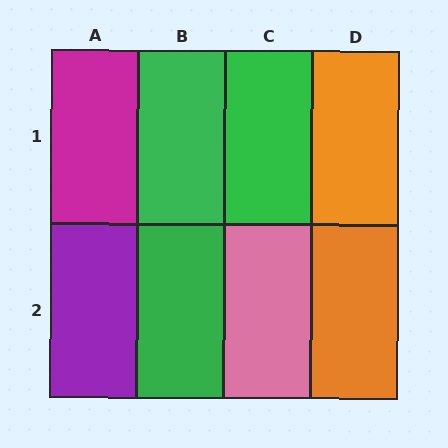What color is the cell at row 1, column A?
Magenta.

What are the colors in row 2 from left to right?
Purple, green, pink, orange.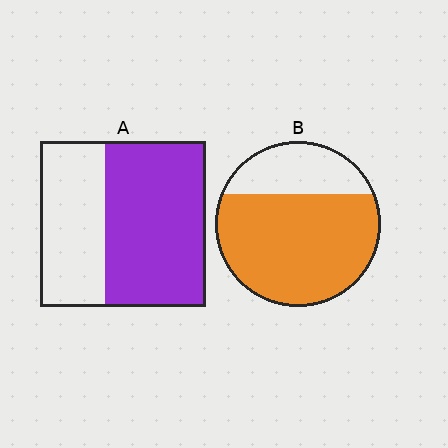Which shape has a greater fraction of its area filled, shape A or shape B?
Shape B.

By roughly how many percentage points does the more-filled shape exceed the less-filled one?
By roughly 10 percentage points (B over A).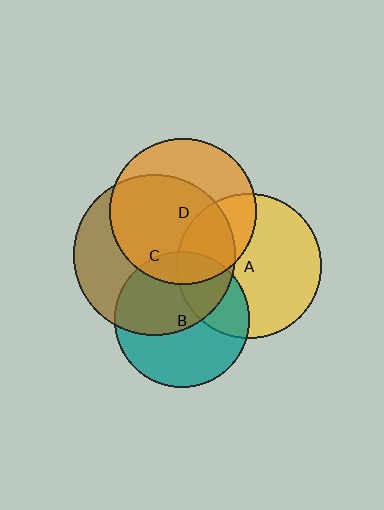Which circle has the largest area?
Circle C (brown).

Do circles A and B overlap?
Yes.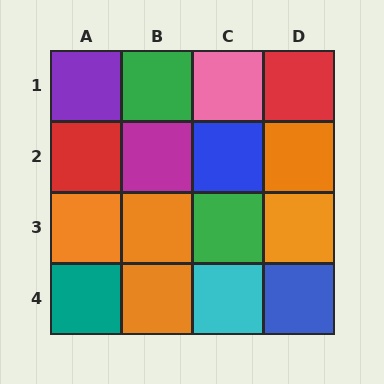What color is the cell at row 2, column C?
Blue.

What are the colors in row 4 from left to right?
Teal, orange, cyan, blue.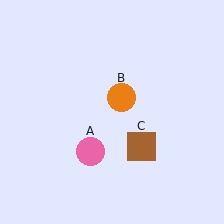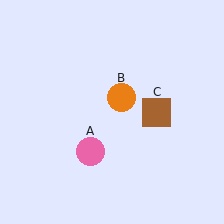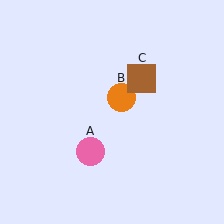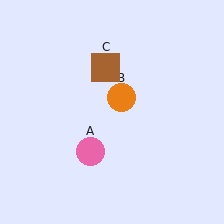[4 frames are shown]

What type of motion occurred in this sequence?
The brown square (object C) rotated counterclockwise around the center of the scene.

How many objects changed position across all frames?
1 object changed position: brown square (object C).